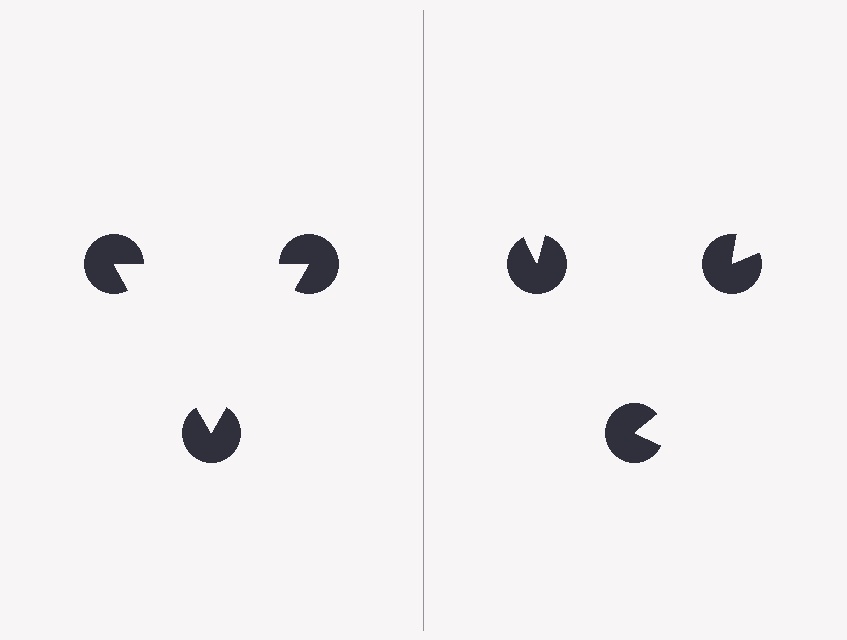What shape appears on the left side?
An illusory triangle.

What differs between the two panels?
The pac-man discs are positioned identically on both sides; only the wedge orientations differ. On the left they align to a triangle; on the right they are misaligned.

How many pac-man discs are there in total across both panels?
6 — 3 on each side.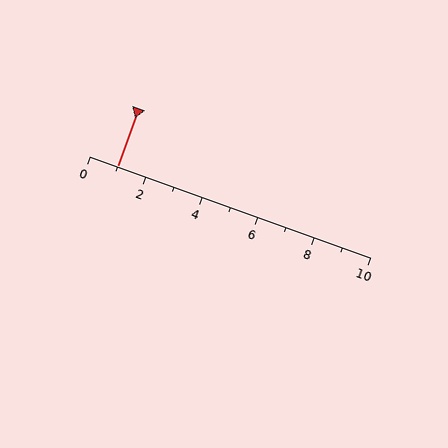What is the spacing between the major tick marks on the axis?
The major ticks are spaced 2 apart.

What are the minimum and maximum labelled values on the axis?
The axis runs from 0 to 10.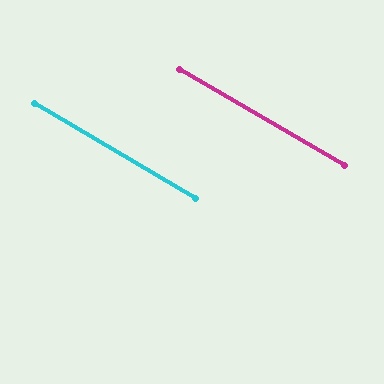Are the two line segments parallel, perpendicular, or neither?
Parallel — their directions differ by only 0.2°.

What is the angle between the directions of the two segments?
Approximately 0 degrees.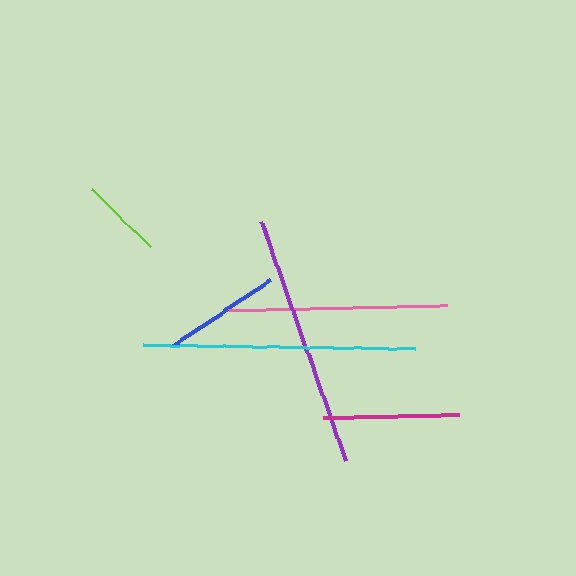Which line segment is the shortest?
The lime line is the shortest at approximately 82 pixels.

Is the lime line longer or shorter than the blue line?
The blue line is longer than the lime line.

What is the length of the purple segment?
The purple segment is approximately 254 pixels long.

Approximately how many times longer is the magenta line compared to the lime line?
The magenta line is approximately 1.7 times the length of the lime line.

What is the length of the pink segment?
The pink segment is approximately 219 pixels long.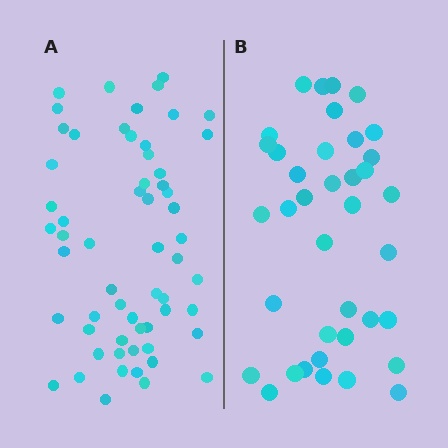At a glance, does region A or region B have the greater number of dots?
Region A (the left region) has more dots.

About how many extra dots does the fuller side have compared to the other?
Region A has approximately 20 more dots than region B.